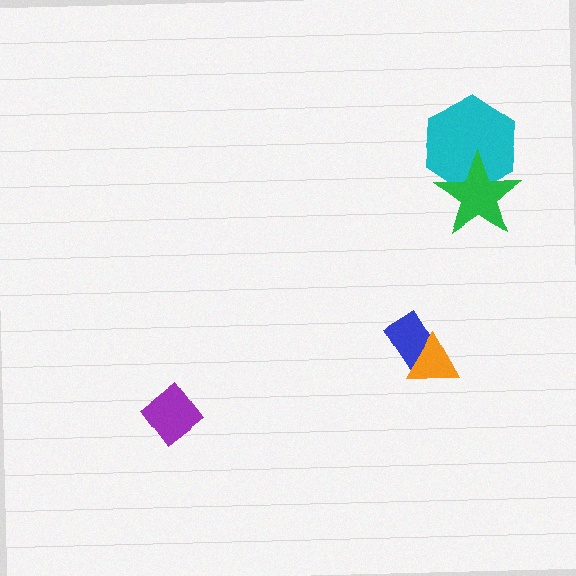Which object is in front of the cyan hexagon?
The green star is in front of the cyan hexagon.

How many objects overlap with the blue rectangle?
1 object overlaps with the blue rectangle.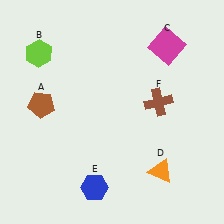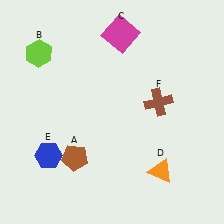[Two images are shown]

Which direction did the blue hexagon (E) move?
The blue hexagon (E) moved left.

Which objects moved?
The objects that moved are: the brown pentagon (A), the magenta square (C), the blue hexagon (E).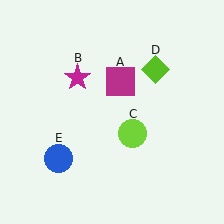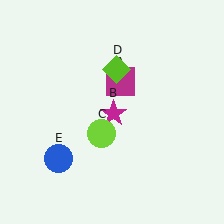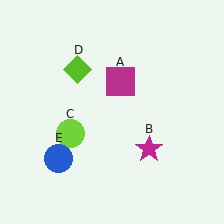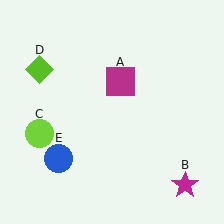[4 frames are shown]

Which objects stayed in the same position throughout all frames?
Magenta square (object A) and blue circle (object E) remained stationary.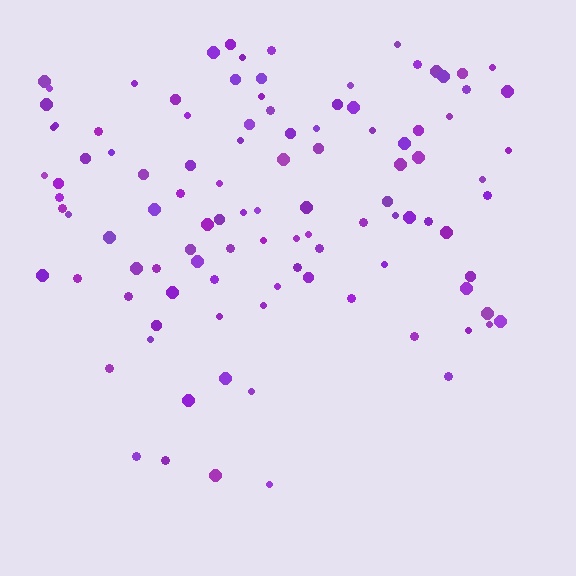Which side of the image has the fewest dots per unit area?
The bottom.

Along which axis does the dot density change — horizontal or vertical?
Vertical.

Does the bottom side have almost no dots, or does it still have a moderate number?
Still a moderate number, just noticeably fewer than the top.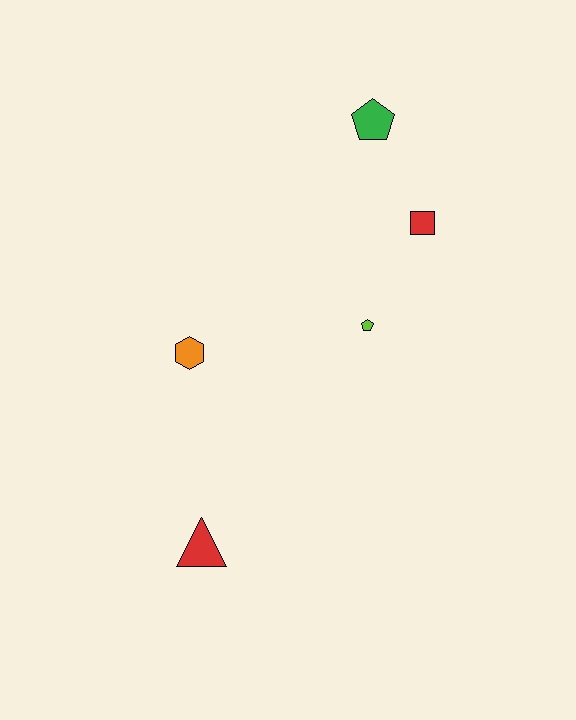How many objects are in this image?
There are 5 objects.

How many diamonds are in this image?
There are no diamonds.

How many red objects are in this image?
There are 2 red objects.